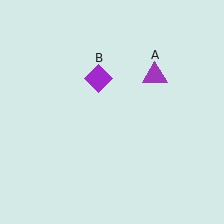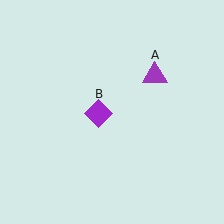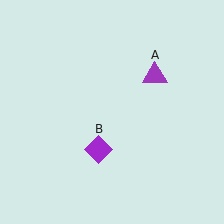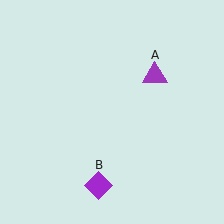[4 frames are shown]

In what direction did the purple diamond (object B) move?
The purple diamond (object B) moved down.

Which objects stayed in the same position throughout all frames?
Purple triangle (object A) remained stationary.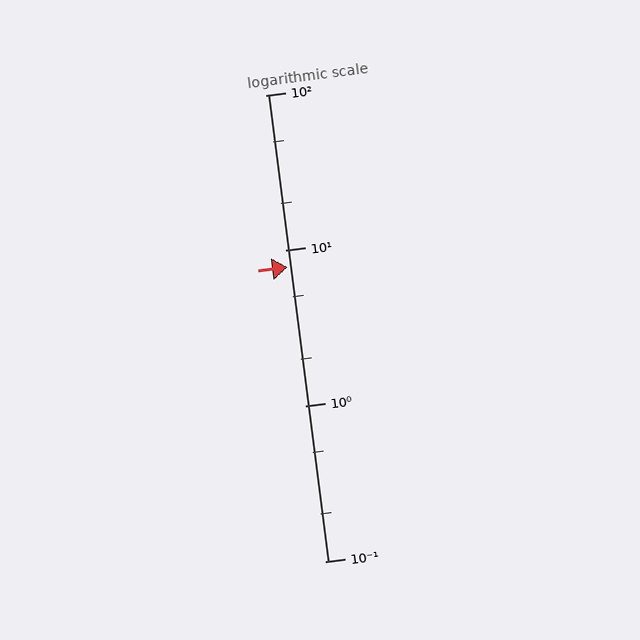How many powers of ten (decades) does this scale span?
The scale spans 3 decades, from 0.1 to 100.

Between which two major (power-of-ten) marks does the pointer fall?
The pointer is between 1 and 10.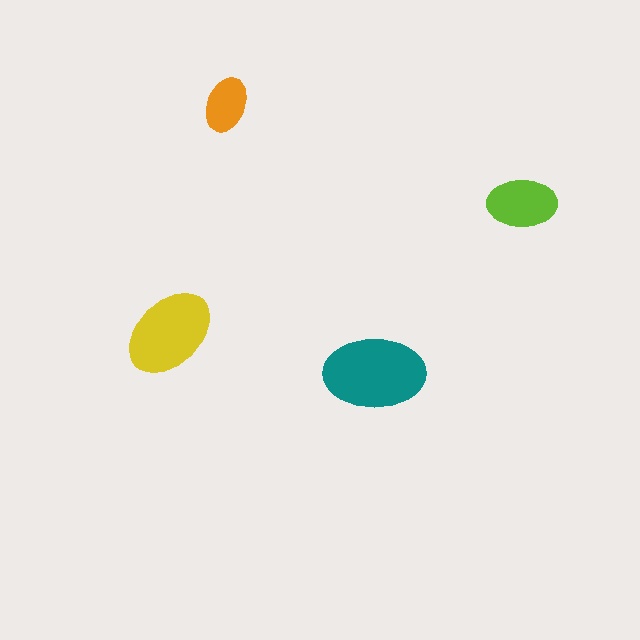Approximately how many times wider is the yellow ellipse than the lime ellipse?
About 1.5 times wider.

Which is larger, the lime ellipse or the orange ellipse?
The lime one.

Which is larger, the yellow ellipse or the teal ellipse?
The teal one.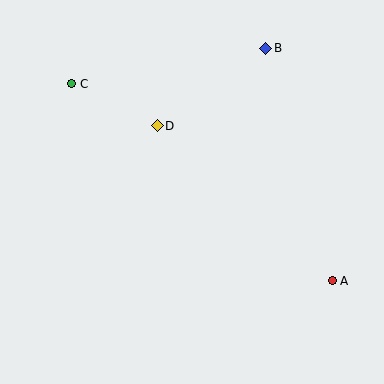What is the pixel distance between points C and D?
The distance between C and D is 95 pixels.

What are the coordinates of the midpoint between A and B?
The midpoint between A and B is at (299, 165).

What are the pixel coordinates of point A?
Point A is at (332, 281).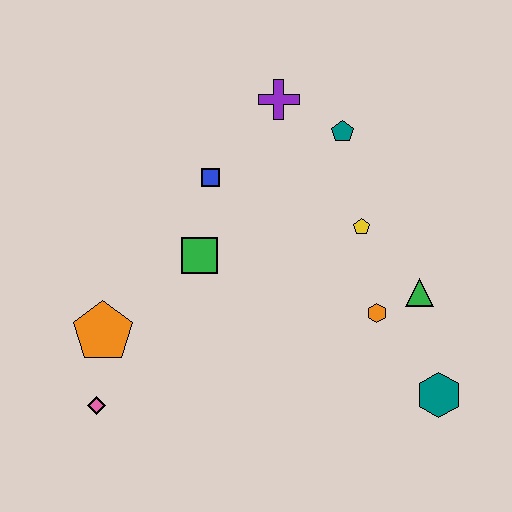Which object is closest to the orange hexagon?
The green triangle is closest to the orange hexagon.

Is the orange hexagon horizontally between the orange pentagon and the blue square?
No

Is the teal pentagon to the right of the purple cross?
Yes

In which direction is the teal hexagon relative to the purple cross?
The teal hexagon is below the purple cross.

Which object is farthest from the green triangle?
The pink diamond is farthest from the green triangle.